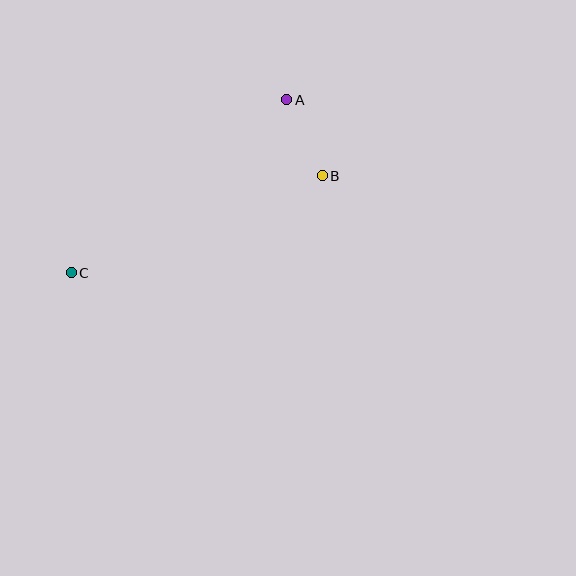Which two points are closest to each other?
Points A and B are closest to each other.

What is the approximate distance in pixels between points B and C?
The distance between B and C is approximately 269 pixels.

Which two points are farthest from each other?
Points A and C are farthest from each other.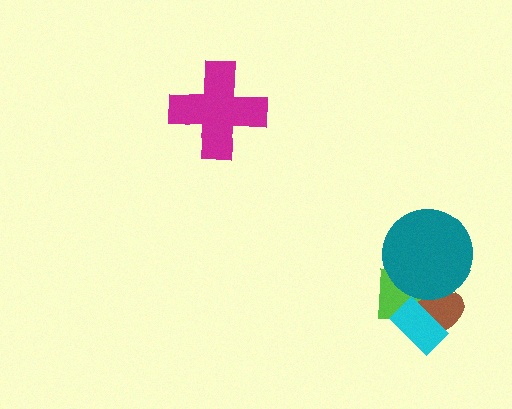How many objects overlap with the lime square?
3 objects overlap with the lime square.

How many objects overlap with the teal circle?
2 objects overlap with the teal circle.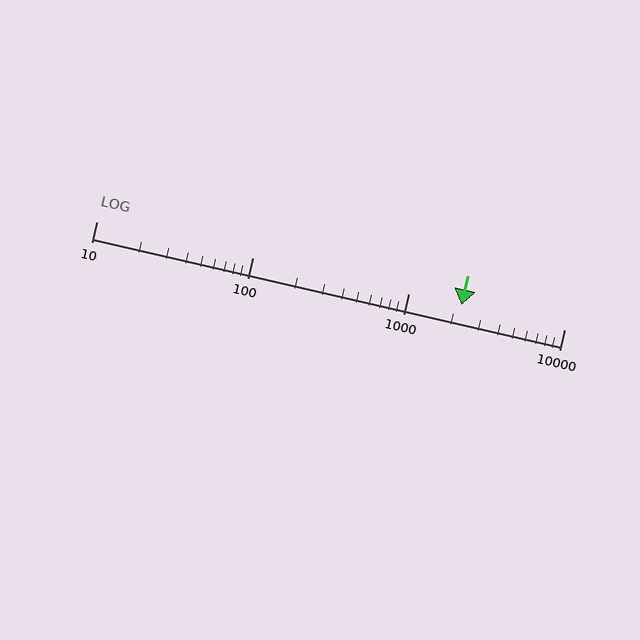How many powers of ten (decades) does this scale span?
The scale spans 3 decades, from 10 to 10000.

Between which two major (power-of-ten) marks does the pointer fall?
The pointer is between 1000 and 10000.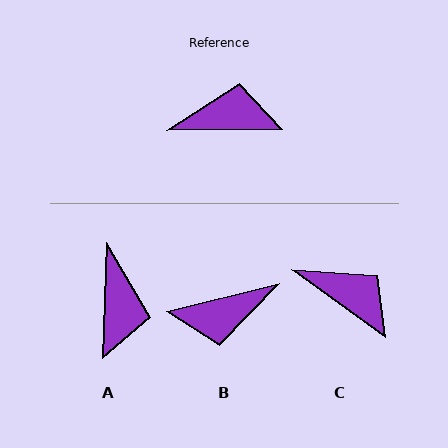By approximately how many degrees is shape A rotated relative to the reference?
Approximately 92 degrees clockwise.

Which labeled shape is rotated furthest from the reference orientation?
B, about 166 degrees away.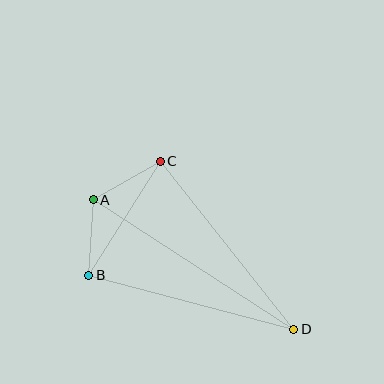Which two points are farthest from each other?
Points A and D are farthest from each other.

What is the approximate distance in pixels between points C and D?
The distance between C and D is approximately 214 pixels.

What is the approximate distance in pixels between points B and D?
The distance between B and D is approximately 212 pixels.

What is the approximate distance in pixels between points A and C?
The distance between A and C is approximately 77 pixels.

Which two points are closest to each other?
Points A and B are closest to each other.